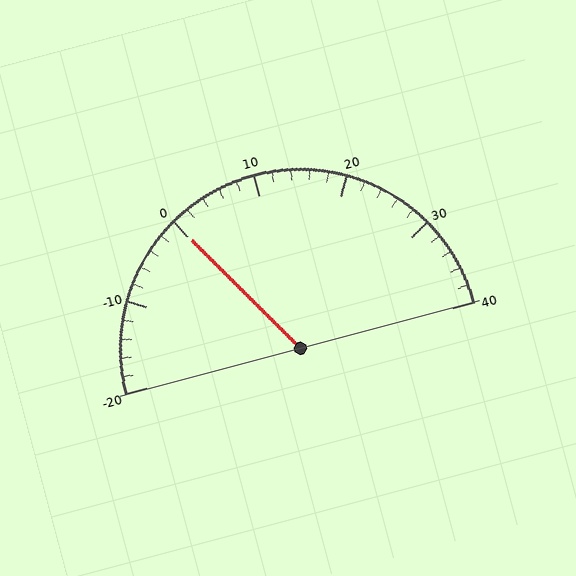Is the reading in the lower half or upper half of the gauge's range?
The reading is in the lower half of the range (-20 to 40).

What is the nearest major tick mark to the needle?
The nearest major tick mark is 0.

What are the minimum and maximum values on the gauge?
The gauge ranges from -20 to 40.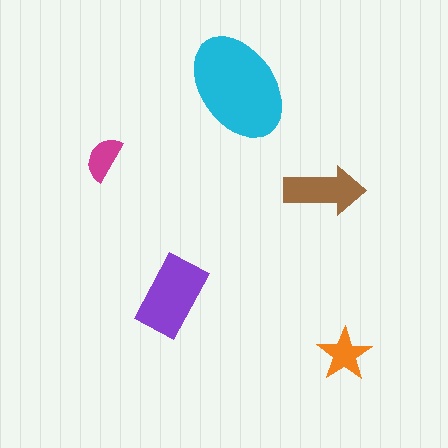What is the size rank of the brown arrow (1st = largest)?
3rd.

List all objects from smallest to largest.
The magenta semicircle, the orange star, the brown arrow, the purple rectangle, the cyan ellipse.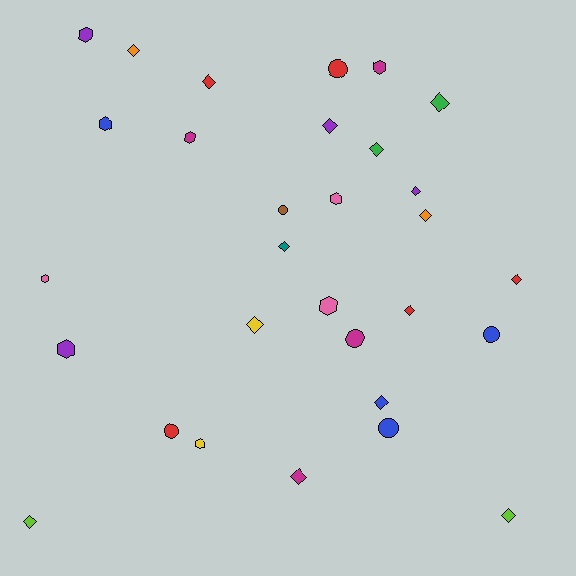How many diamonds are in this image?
There are 15 diamonds.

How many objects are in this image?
There are 30 objects.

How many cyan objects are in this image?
There are no cyan objects.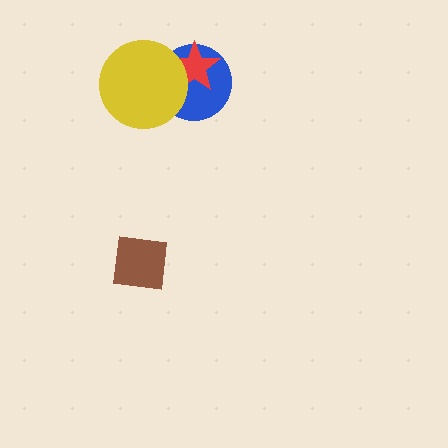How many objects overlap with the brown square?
0 objects overlap with the brown square.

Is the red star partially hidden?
Yes, it is partially covered by another shape.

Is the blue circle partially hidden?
Yes, it is partially covered by another shape.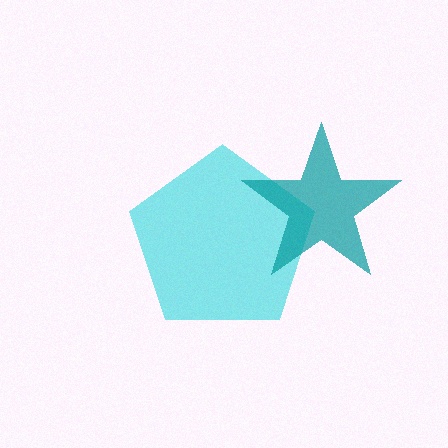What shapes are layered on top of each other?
The layered shapes are: a cyan pentagon, a teal star.